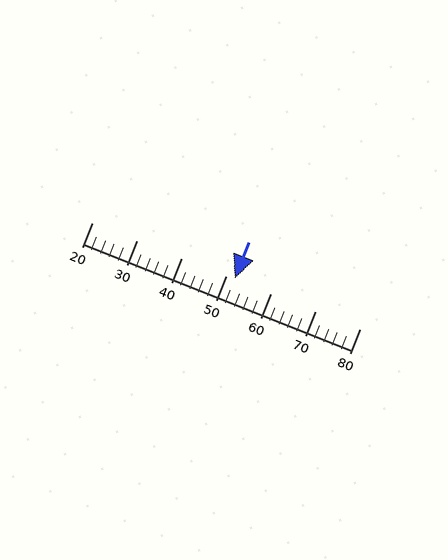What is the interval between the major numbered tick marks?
The major tick marks are spaced 10 units apart.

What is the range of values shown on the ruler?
The ruler shows values from 20 to 80.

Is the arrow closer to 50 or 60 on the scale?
The arrow is closer to 50.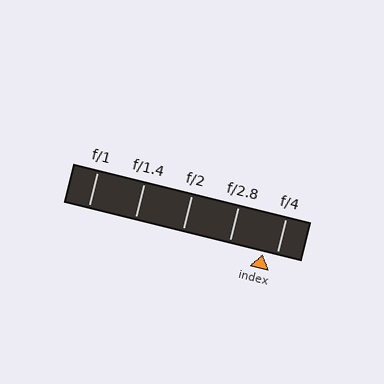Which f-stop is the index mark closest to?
The index mark is closest to f/4.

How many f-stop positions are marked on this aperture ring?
There are 5 f-stop positions marked.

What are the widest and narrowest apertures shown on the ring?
The widest aperture shown is f/1 and the narrowest is f/4.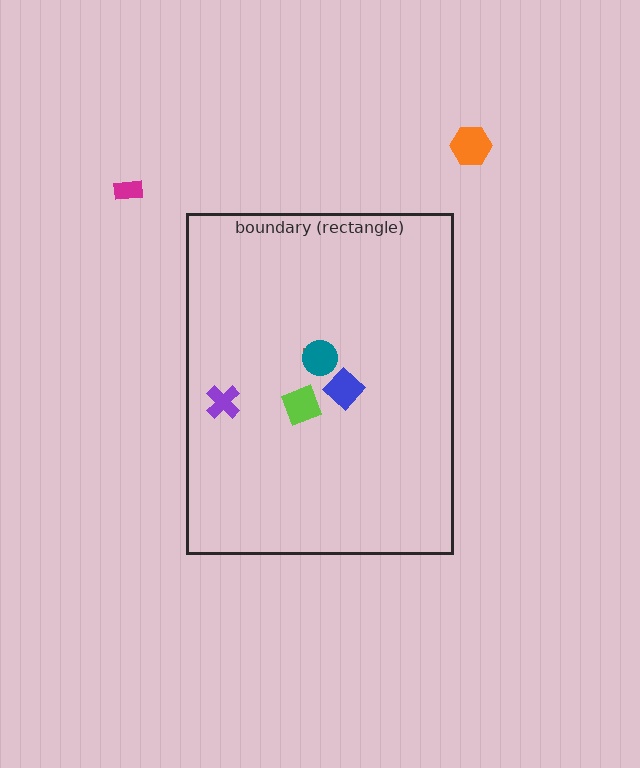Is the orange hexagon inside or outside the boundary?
Outside.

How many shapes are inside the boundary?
5 inside, 2 outside.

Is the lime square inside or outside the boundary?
Inside.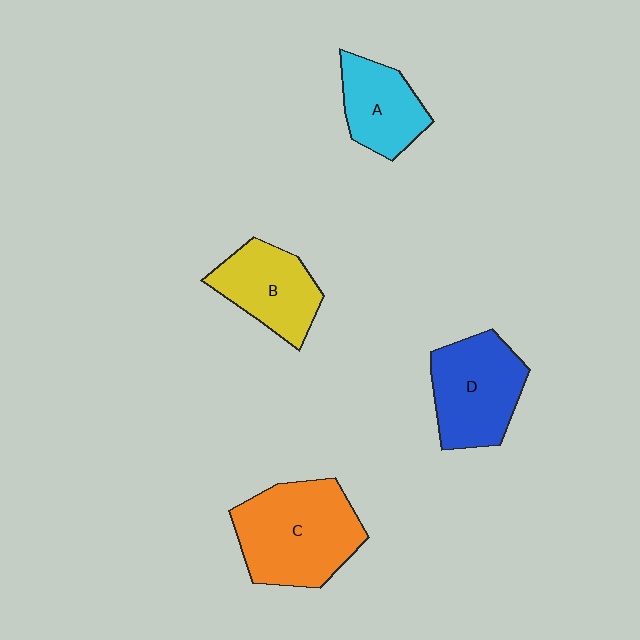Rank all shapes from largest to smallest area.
From largest to smallest: C (orange), D (blue), B (yellow), A (cyan).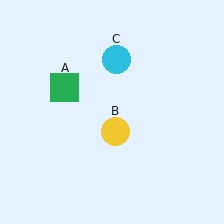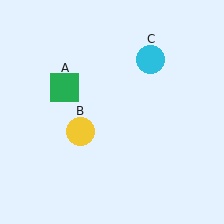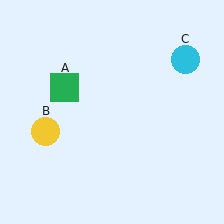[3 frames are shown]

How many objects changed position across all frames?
2 objects changed position: yellow circle (object B), cyan circle (object C).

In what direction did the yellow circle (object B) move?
The yellow circle (object B) moved left.